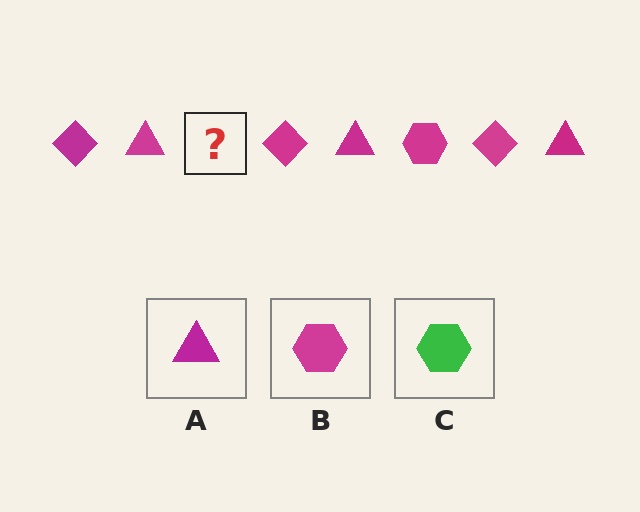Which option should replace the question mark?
Option B.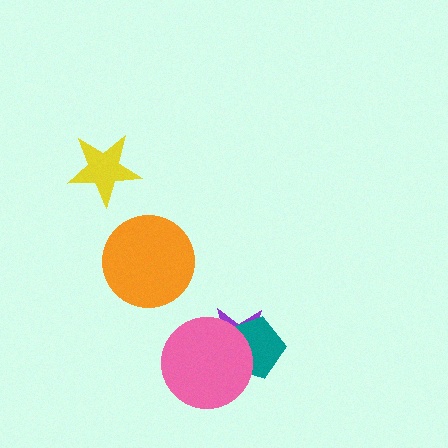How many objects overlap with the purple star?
2 objects overlap with the purple star.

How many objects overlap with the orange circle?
0 objects overlap with the orange circle.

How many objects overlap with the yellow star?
0 objects overlap with the yellow star.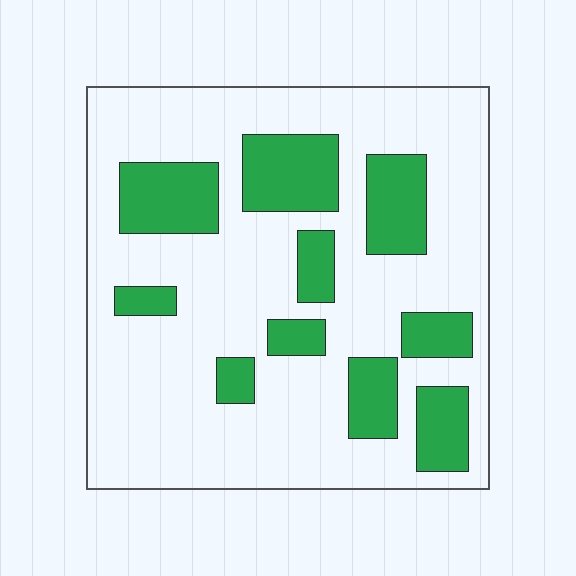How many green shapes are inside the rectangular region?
10.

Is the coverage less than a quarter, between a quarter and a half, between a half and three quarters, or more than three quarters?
Between a quarter and a half.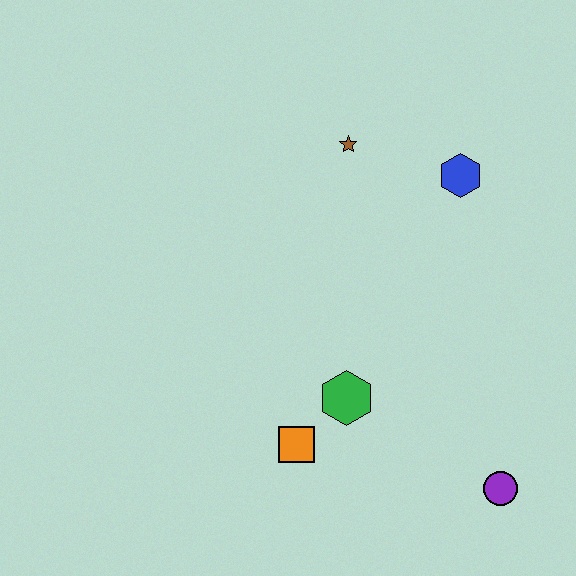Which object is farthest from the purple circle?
The brown star is farthest from the purple circle.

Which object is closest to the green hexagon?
The orange square is closest to the green hexagon.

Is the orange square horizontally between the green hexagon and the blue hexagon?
No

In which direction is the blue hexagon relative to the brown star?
The blue hexagon is to the right of the brown star.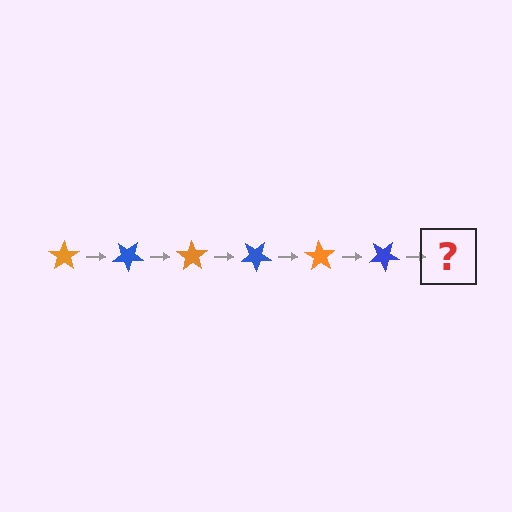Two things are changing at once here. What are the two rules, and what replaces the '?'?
The two rules are that it rotates 35 degrees each step and the color cycles through orange and blue. The '?' should be an orange star, rotated 210 degrees from the start.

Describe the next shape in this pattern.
It should be an orange star, rotated 210 degrees from the start.